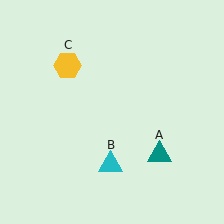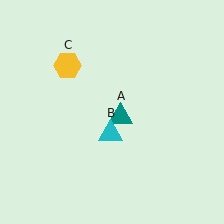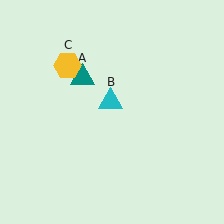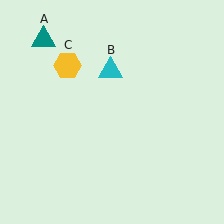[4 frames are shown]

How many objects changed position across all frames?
2 objects changed position: teal triangle (object A), cyan triangle (object B).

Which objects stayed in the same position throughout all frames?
Yellow hexagon (object C) remained stationary.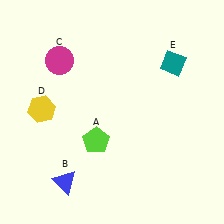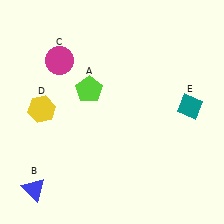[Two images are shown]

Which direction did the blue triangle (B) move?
The blue triangle (B) moved left.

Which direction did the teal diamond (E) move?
The teal diamond (E) moved down.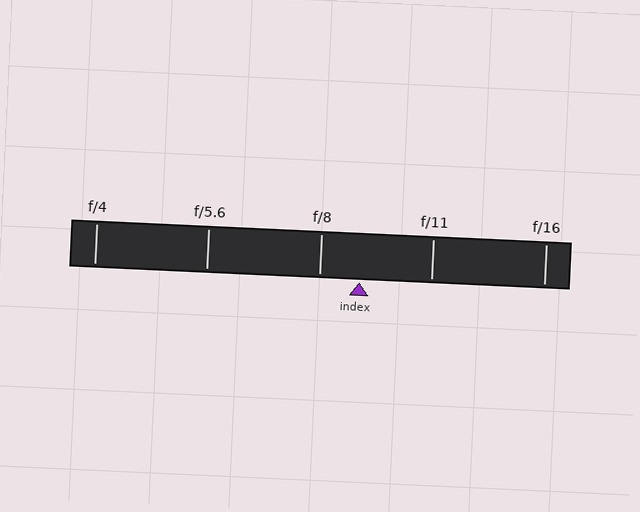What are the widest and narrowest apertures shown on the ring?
The widest aperture shown is f/4 and the narrowest is f/16.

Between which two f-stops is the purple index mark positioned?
The index mark is between f/8 and f/11.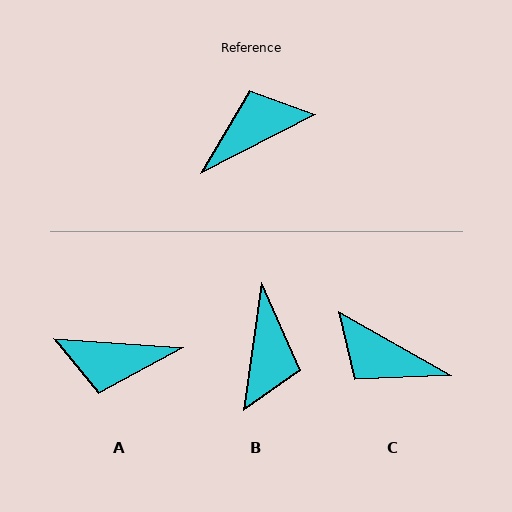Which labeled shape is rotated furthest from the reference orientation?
A, about 149 degrees away.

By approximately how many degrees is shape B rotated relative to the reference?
Approximately 125 degrees clockwise.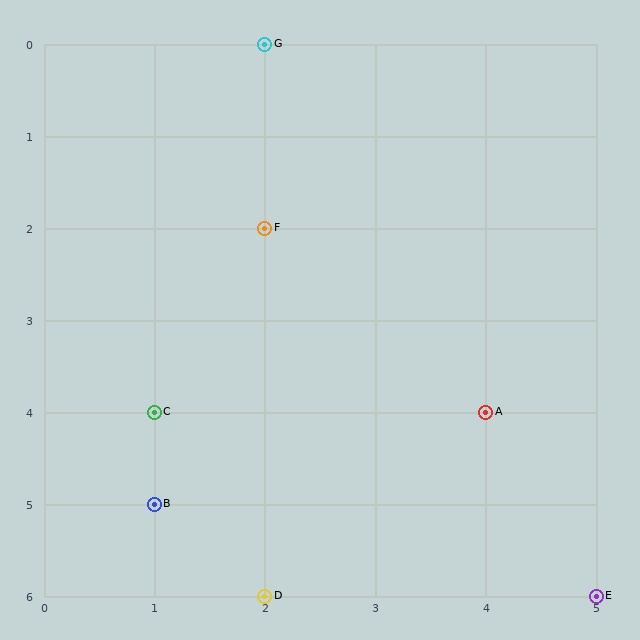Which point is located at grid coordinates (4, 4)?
Point A is at (4, 4).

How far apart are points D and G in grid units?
Points D and G are 6 rows apart.